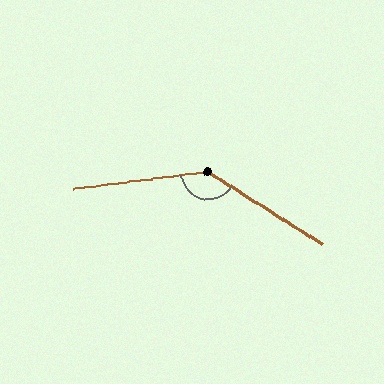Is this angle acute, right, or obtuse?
It is obtuse.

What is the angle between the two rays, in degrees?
Approximately 141 degrees.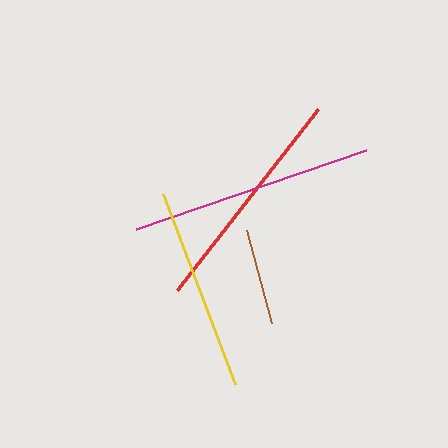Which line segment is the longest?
The magenta line is the longest at approximately 243 pixels.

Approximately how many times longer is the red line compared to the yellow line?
The red line is approximately 1.1 times the length of the yellow line.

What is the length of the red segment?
The red segment is approximately 229 pixels long.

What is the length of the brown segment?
The brown segment is approximately 97 pixels long.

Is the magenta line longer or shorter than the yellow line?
The magenta line is longer than the yellow line.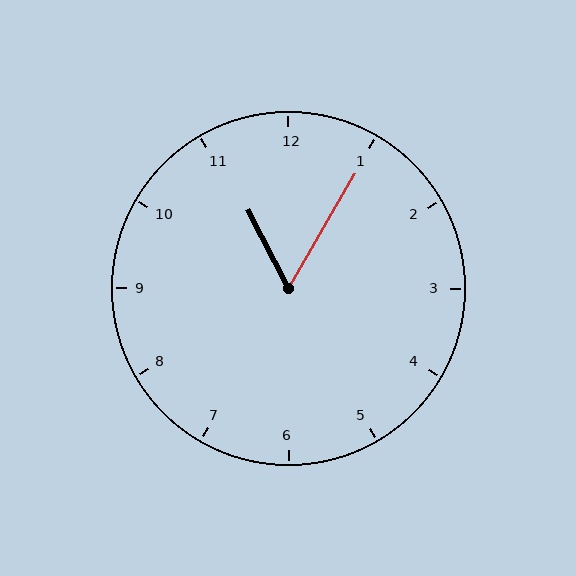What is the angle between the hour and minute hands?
Approximately 58 degrees.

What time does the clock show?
11:05.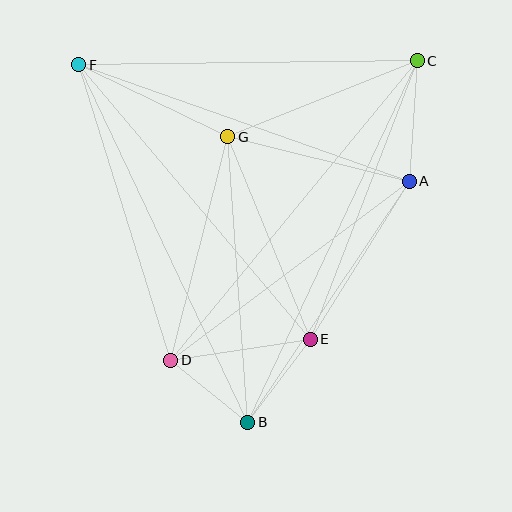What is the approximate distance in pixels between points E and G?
The distance between E and G is approximately 218 pixels.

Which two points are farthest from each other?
Points B and C are farthest from each other.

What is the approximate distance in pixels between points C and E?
The distance between C and E is approximately 298 pixels.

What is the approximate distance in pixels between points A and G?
The distance between A and G is approximately 187 pixels.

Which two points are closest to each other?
Points B and D are closest to each other.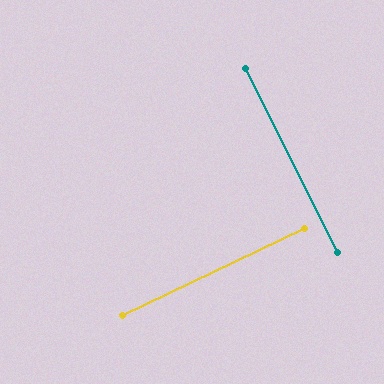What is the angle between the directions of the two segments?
Approximately 89 degrees.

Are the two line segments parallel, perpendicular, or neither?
Perpendicular — they meet at approximately 89°.